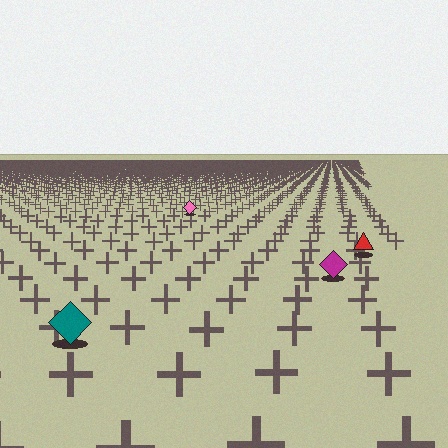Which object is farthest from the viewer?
The pink diamond is farthest from the viewer. It appears smaller and the ground texture around it is denser.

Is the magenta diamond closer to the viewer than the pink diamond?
Yes. The magenta diamond is closer — you can tell from the texture gradient: the ground texture is coarser near it.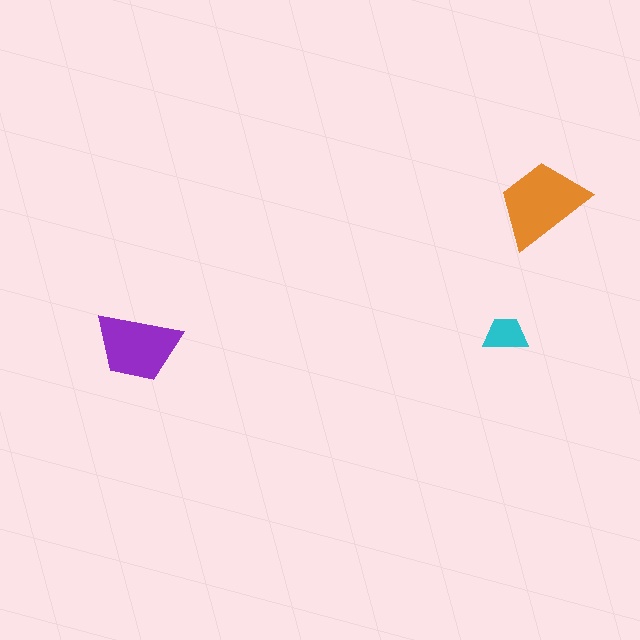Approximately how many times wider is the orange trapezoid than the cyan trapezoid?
About 2 times wider.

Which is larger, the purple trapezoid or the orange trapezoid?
The orange one.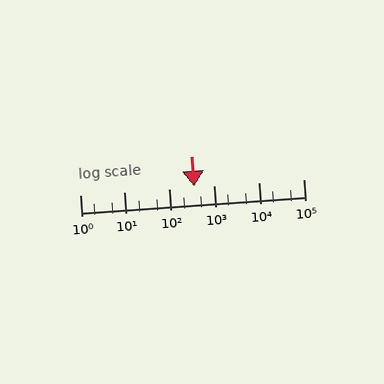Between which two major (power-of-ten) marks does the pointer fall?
The pointer is between 100 and 1000.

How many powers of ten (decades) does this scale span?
The scale spans 5 decades, from 1 to 100000.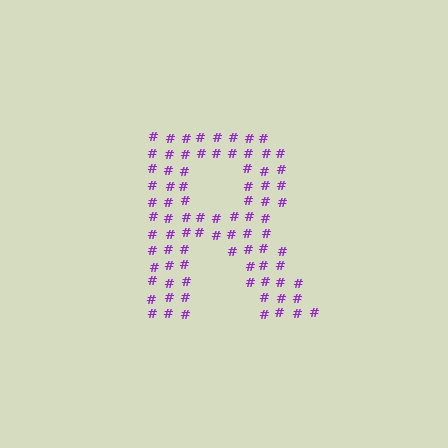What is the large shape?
The large shape is the letter R.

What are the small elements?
The small elements are hash symbols.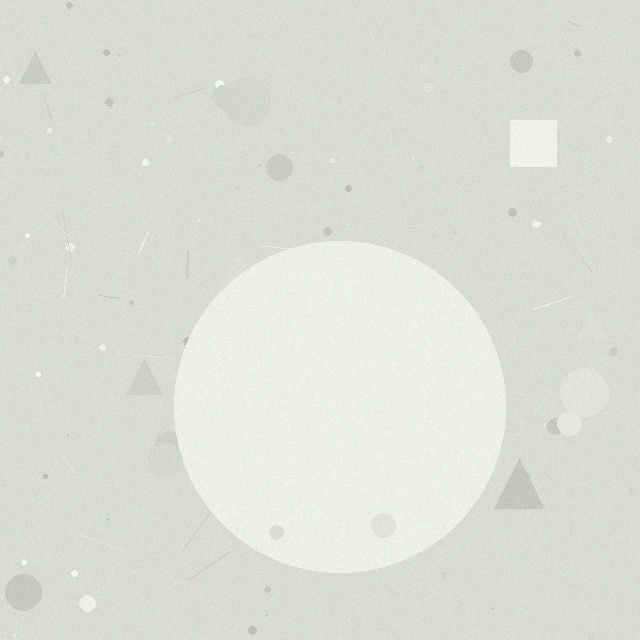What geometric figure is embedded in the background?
A circle is embedded in the background.